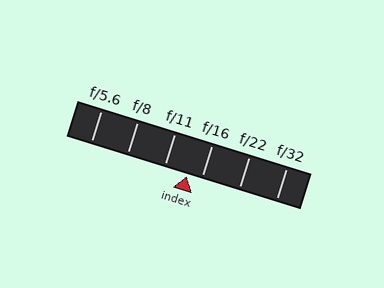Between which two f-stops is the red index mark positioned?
The index mark is between f/11 and f/16.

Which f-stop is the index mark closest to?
The index mark is closest to f/16.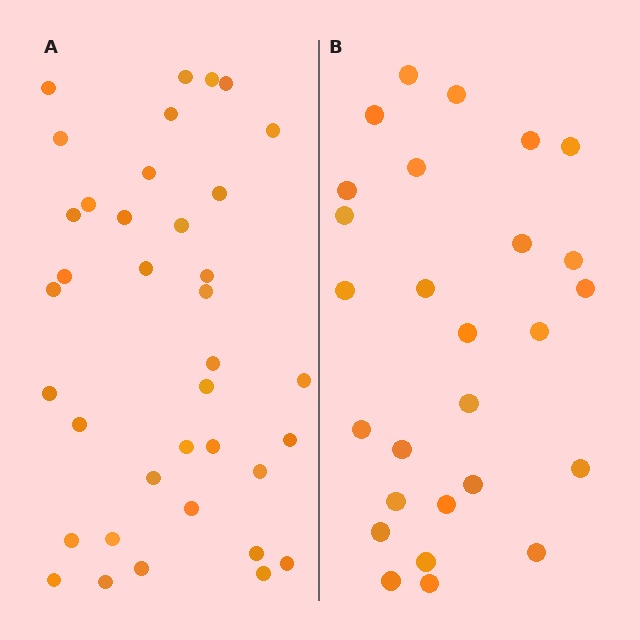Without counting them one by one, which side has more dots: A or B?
Region A (the left region) has more dots.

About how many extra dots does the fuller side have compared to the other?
Region A has roughly 10 or so more dots than region B.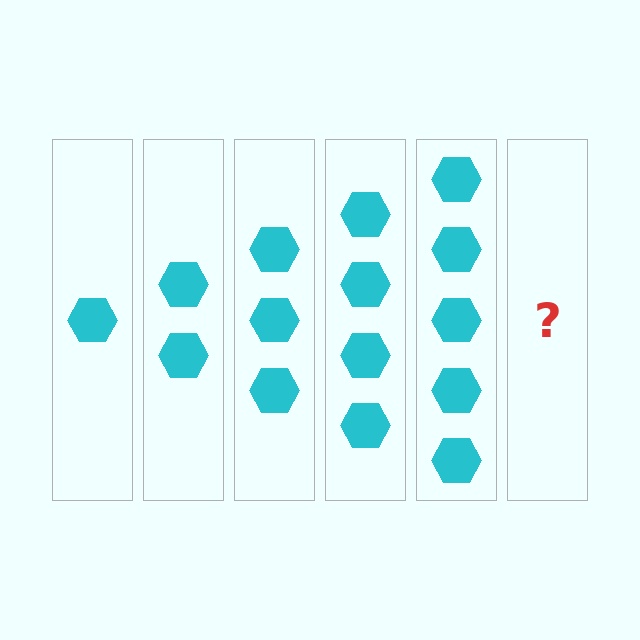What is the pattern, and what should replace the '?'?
The pattern is that each step adds one more hexagon. The '?' should be 6 hexagons.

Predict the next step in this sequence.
The next step is 6 hexagons.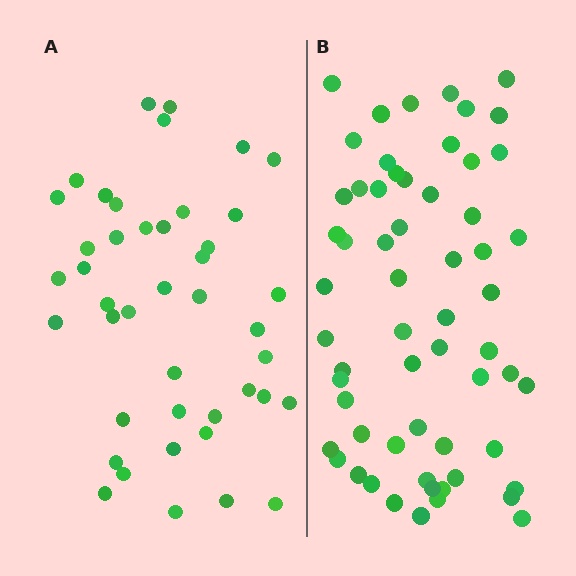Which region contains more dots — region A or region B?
Region B (the right region) has more dots.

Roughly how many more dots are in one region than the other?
Region B has approximately 15 more dots than region A.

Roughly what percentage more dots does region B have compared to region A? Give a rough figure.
About 40% more.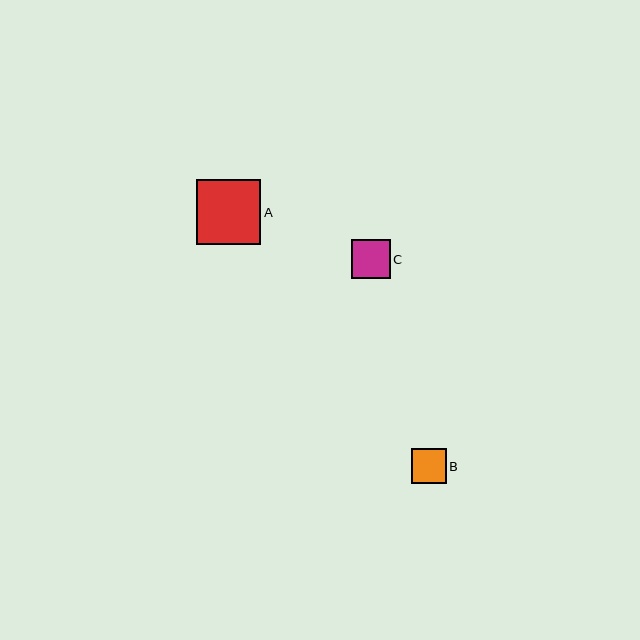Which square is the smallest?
Square B is the smallest with a size of approximately 35 pixels.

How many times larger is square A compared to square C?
Square A is approximately 1.6 times the size of square C.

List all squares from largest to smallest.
From largest to smallest: A, C, B.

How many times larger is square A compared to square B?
Square A is approximately 1.8 times the size of square B.